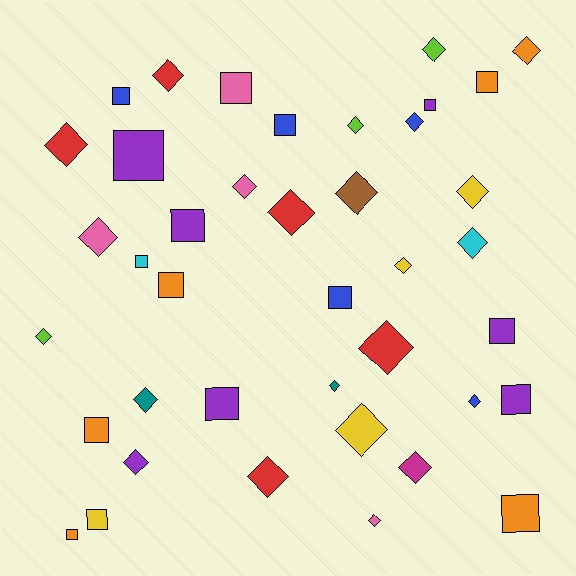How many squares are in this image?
There are 17 squares.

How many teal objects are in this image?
There are 2 teal objects.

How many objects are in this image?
There are 40 objects.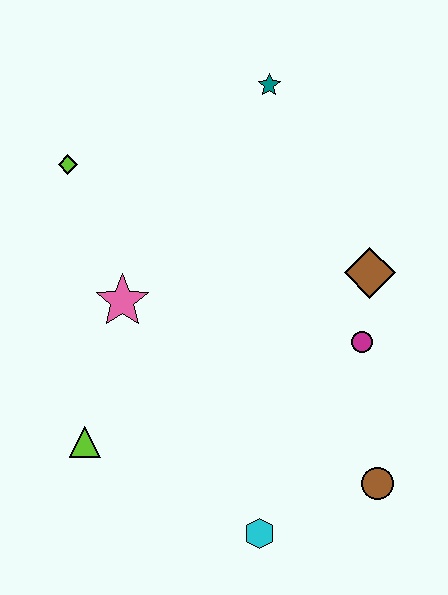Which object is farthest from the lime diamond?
The brown circle is farthest from the lime diamond.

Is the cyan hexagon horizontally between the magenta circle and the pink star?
Yes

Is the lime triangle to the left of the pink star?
Yes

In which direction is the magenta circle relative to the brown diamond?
The magenta circle is below the brown diamond.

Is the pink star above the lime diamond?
No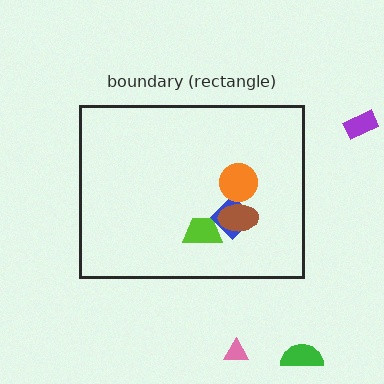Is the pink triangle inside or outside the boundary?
Outside.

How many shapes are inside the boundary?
4 inside, 3 outside.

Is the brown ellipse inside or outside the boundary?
Inside.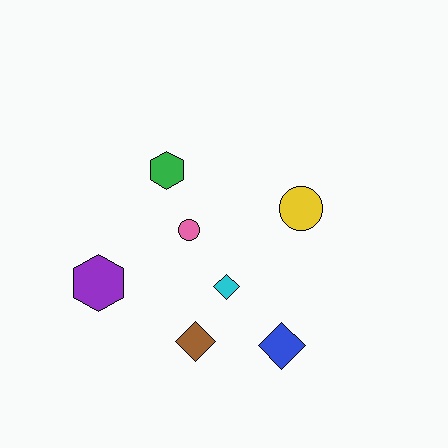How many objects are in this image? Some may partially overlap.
There are 7 objects.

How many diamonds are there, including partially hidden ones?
There are 3 diamonds.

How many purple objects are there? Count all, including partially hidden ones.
There is 1 purple object.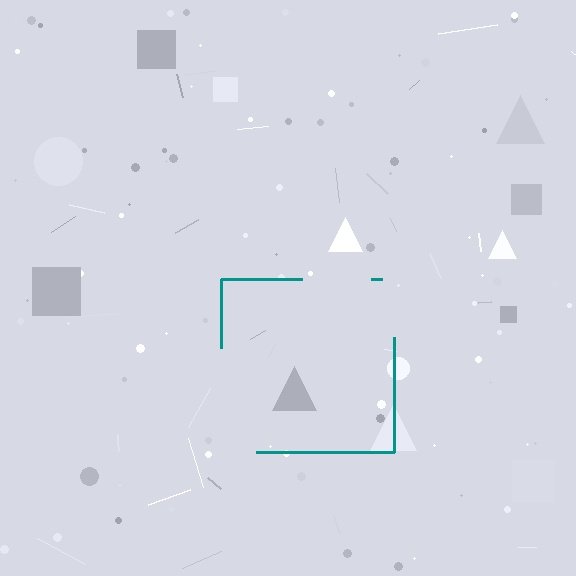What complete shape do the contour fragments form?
The contour fragments form a square.